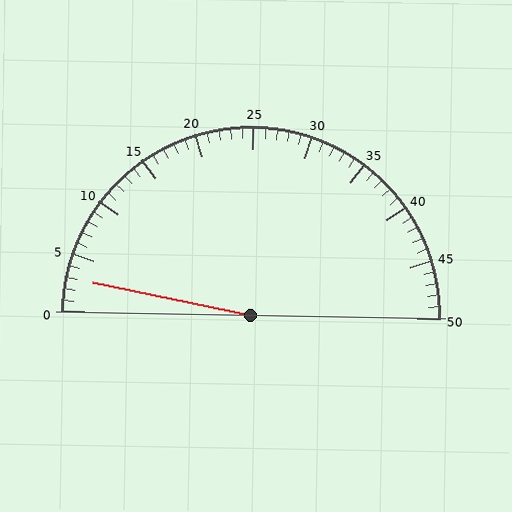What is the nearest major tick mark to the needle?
The nearest major tick mark is 5.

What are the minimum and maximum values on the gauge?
The gauge ranges from 0 to 50.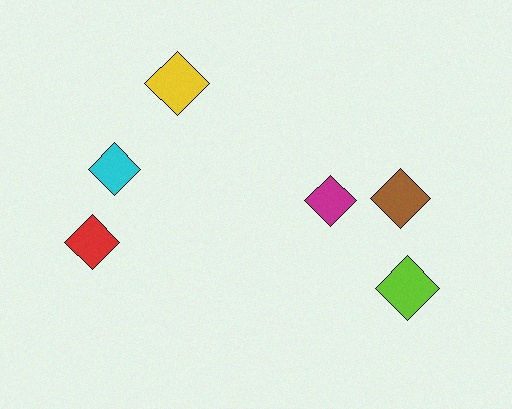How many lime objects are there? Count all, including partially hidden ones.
There is 1 lime object.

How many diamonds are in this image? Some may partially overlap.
There are 6 diamonds.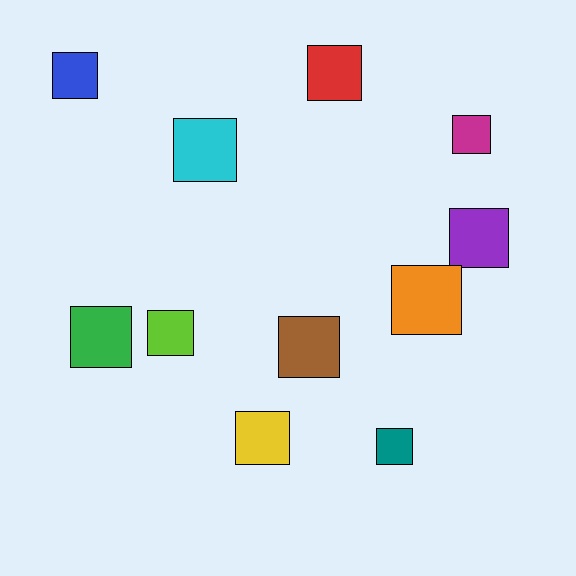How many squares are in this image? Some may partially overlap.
There are 11 squares.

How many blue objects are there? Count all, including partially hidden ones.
There is 1 blue object.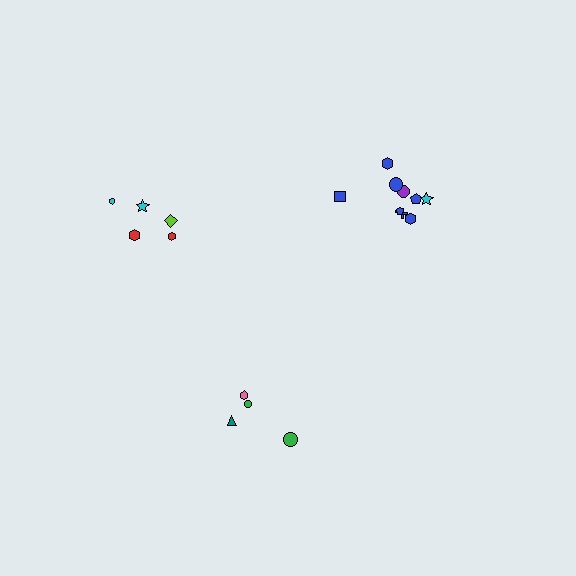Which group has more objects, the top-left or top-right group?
The top-right group.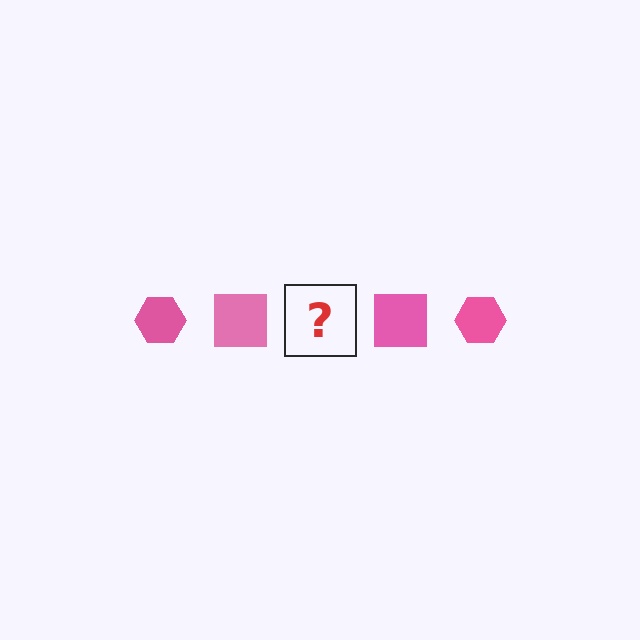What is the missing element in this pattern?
The missing element is a pink hexagon.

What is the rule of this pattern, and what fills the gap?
The rule is that the pattern cycles through hexagon, square shapes in pink. The gap should be filled with a pink hexagon.